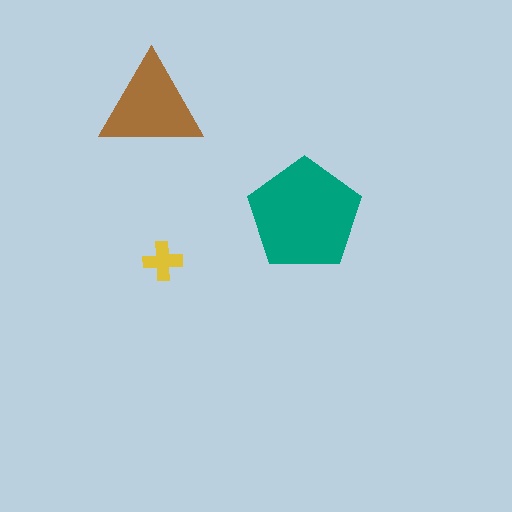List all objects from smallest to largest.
The yellow cross, the brown triangle, the teal pentagon.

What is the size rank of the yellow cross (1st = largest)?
3rd.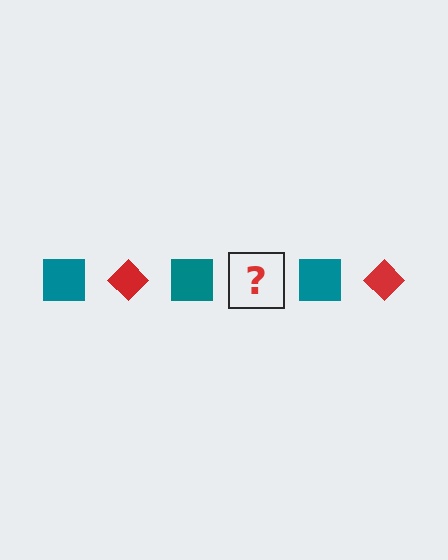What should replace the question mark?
The question mark should be replaced with a red diamond.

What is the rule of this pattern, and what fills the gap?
The rule is that the pattern alternates between teal square and red diamond. The gap should be filled with a red diamond.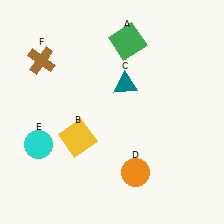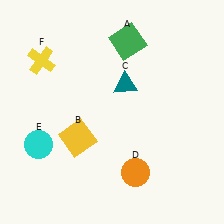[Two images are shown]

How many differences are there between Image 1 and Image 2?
There is 1 difference between the two images.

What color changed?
The cross (F) changed from brown in Image 1 to yellow in Image 2.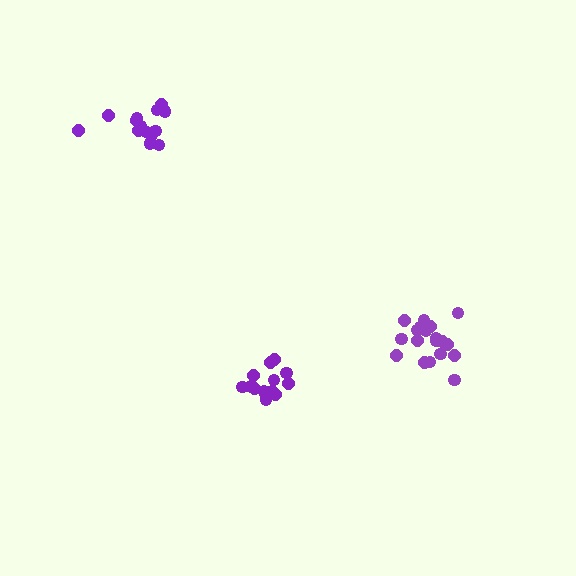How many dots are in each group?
Group 1: 14 dots, Group 2: 19 dots, Group 3: 14 dots (47 total).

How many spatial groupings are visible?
There are 3 spatial groupings.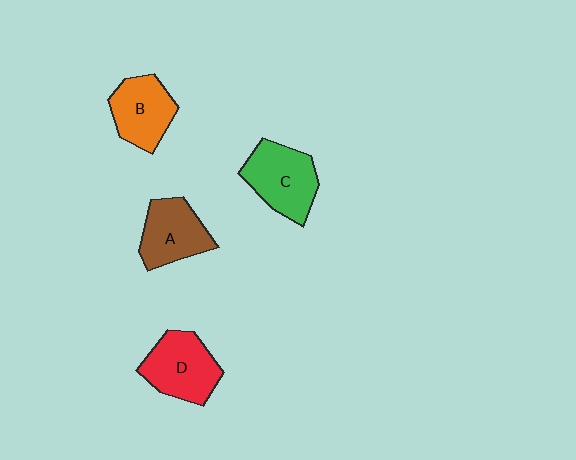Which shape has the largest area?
Shape C (green).